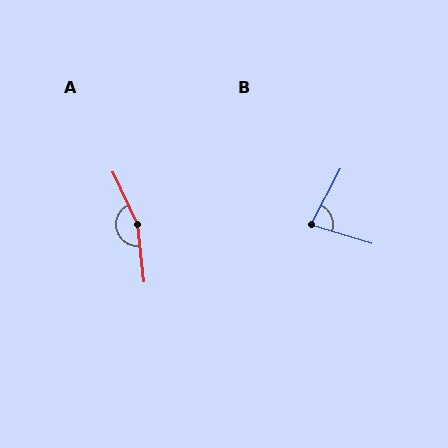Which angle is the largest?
A, at approximately 162 degrees.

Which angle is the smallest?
B, at approximately 79 degrees.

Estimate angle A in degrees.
Approximately 162 degrees.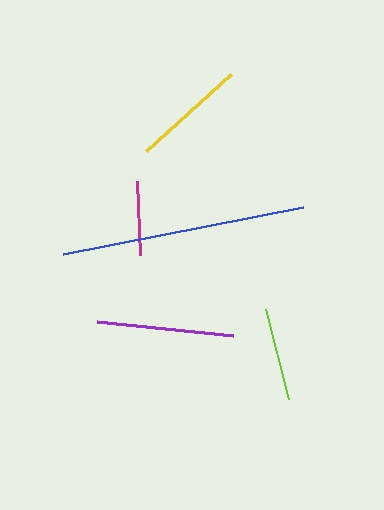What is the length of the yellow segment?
The yellow segment is approximately 114 pixels long.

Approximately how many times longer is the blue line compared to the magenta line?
The blue line is approximately 3.3 times the length of the magenta line.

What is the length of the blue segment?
The blue segment is approximately 245 pixels long.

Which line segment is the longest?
The blue line is the longest at approximately 245 pixels.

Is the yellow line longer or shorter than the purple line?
The purple line is longer than the yellow line.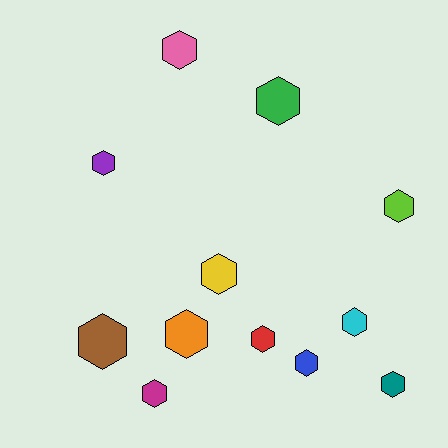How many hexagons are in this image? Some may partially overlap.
There are 12 hexagons.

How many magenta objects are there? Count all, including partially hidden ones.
There is 1 magenta object.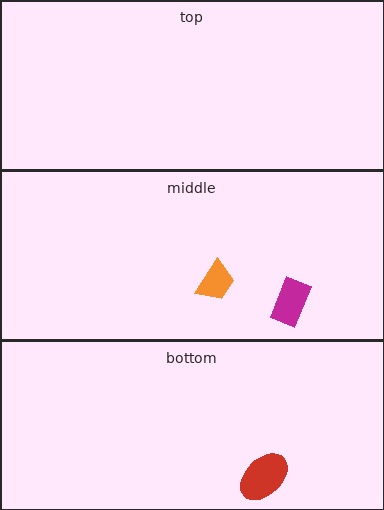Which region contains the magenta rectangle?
The middle region.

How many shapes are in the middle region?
2.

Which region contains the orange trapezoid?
The middle region.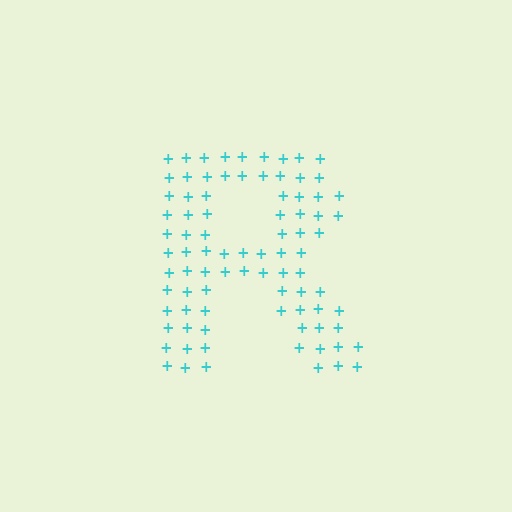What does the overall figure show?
The overall figure shows the letter R.